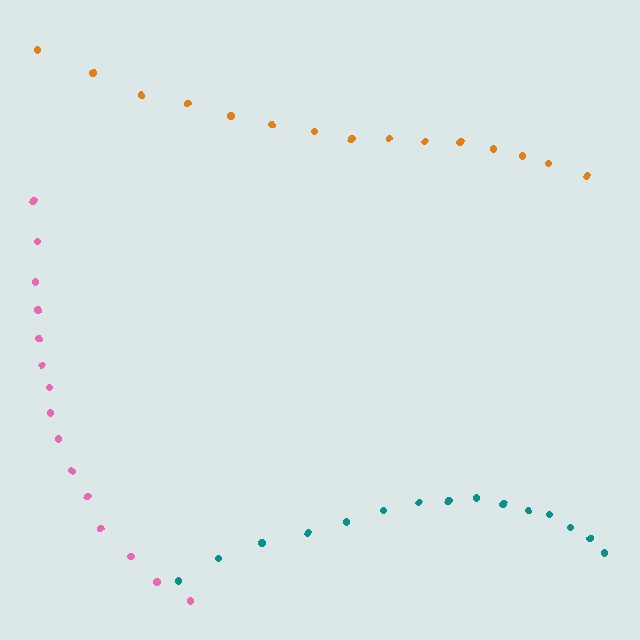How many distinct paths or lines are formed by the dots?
There are 3 distinct paths.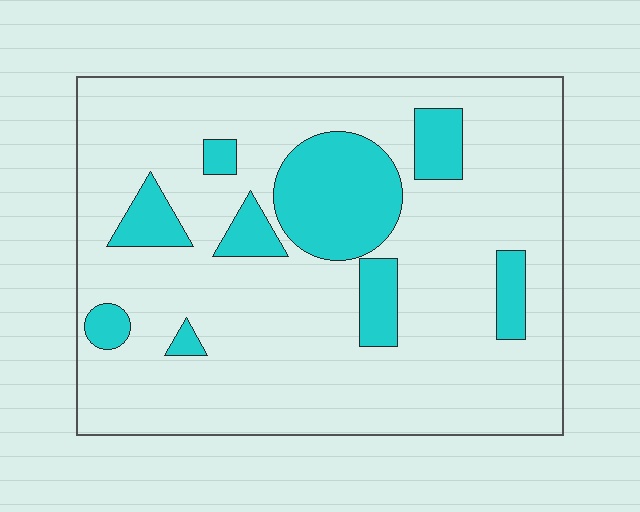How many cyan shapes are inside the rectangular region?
9.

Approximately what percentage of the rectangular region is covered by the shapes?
Approximately 20%.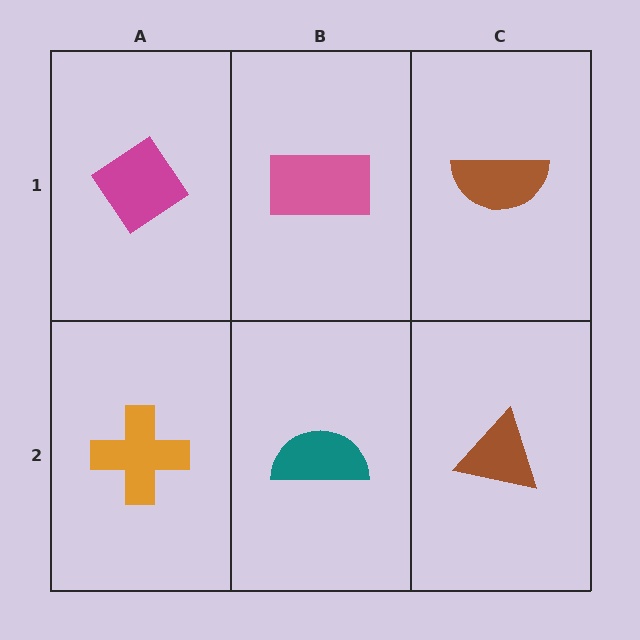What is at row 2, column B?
A teal semicircle.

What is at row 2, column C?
A brown triangle.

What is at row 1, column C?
A brown semicircle.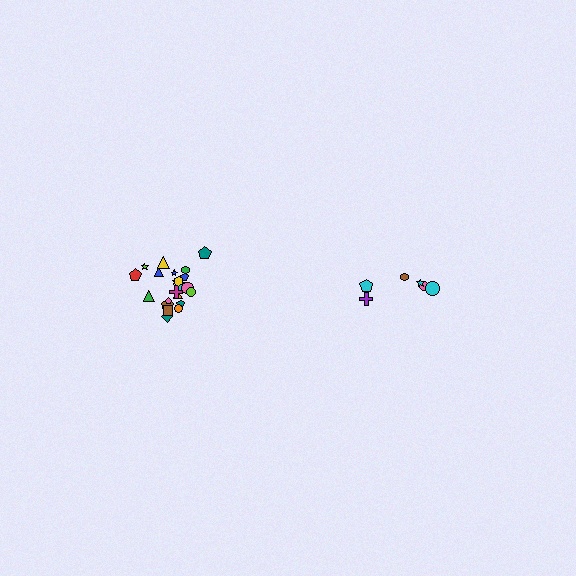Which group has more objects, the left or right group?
The left group.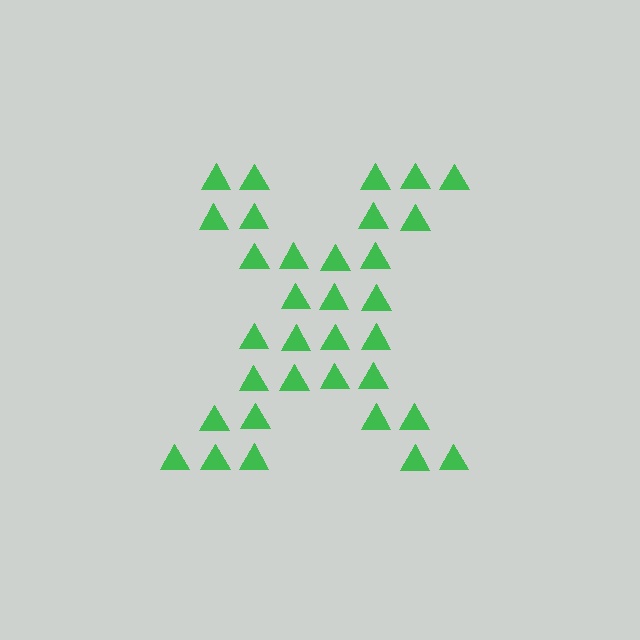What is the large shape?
The large shape is the letter X.